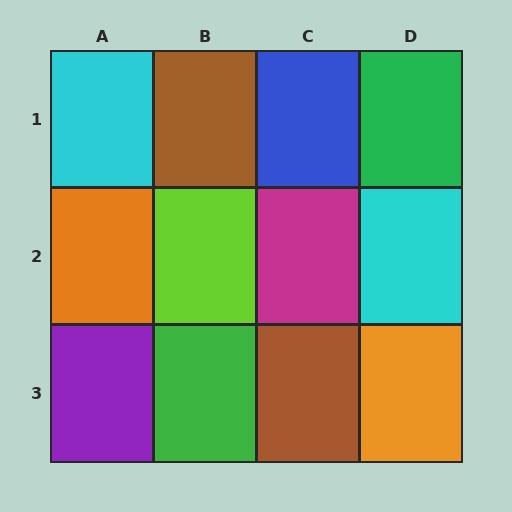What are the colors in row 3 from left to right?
Purple, green, brown, orange.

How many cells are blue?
1 cell is blue.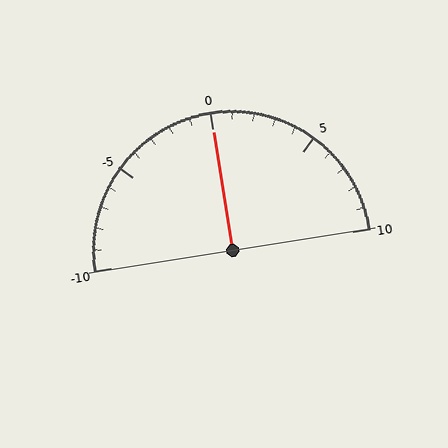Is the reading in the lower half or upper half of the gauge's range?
The reading is in the upper half of the range (-10 to 10).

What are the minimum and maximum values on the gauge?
The gauge ranges from -10 to 10.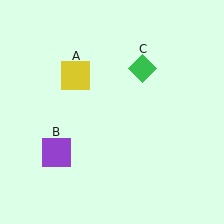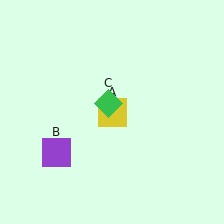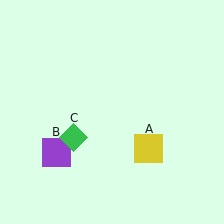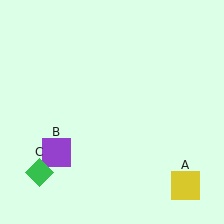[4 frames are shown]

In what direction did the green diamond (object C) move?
The green diamond (object C) moved down and to the left.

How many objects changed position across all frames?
2 objects changed position: yellow square (object A), green diamond (object C).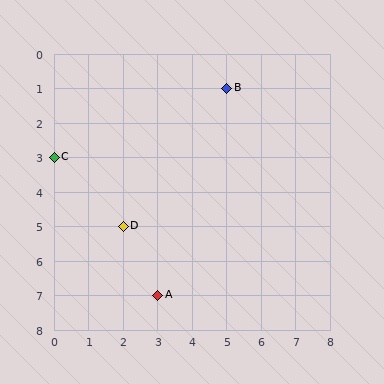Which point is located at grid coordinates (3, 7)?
Point A is at (3, 7).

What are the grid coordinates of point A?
Point A is at grid coordinates (3, 7).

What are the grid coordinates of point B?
Point B is at grid coordinates (5, 1).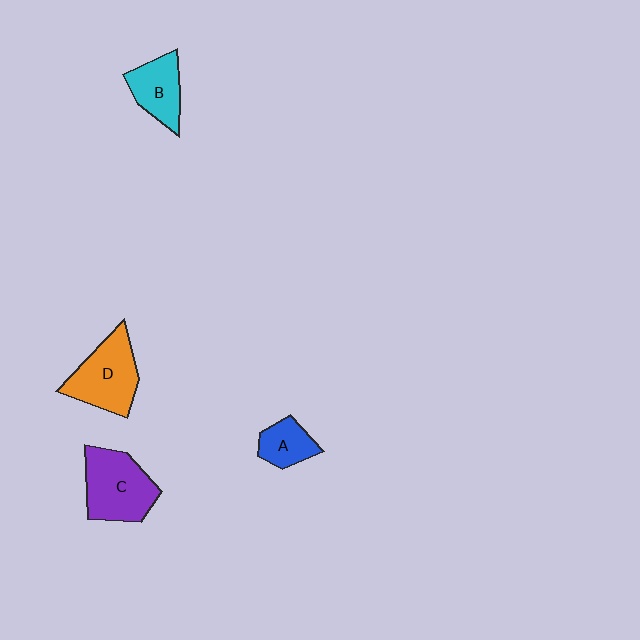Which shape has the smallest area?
Shape A (blue).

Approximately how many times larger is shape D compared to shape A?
Approximately 1.9 times.